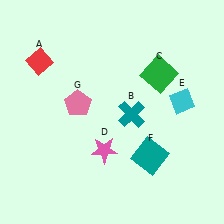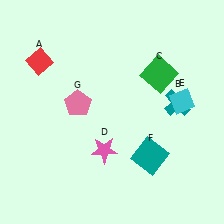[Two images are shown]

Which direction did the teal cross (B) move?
The teal cross (B) moved right.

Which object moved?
The teal cross (B) moved right.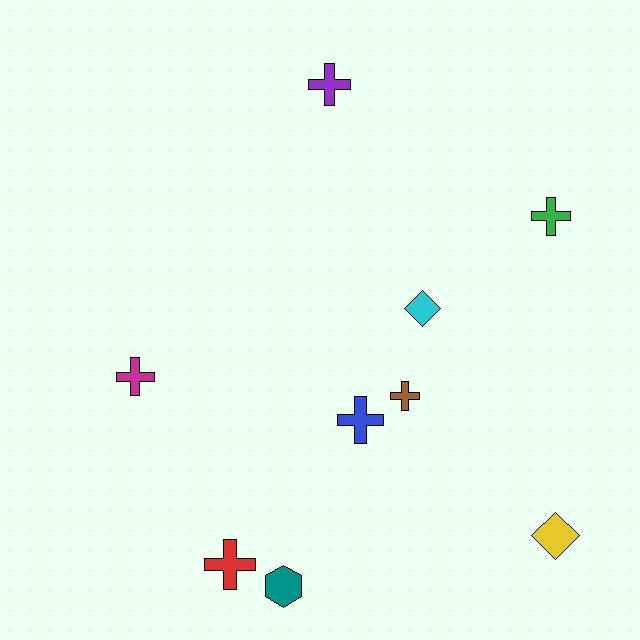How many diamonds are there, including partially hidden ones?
There are 2 diamonds.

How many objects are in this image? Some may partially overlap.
There are 9 objects.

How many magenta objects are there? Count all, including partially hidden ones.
There is 1 magenta object.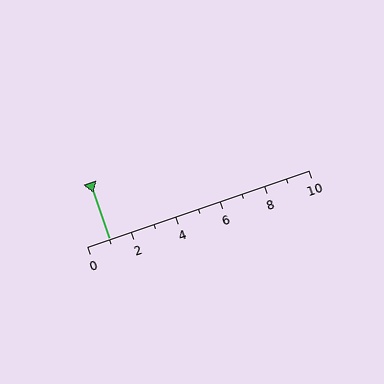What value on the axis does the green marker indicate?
The marker indicates approximately 1.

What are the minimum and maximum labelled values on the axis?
The axis runs from 0 to 10.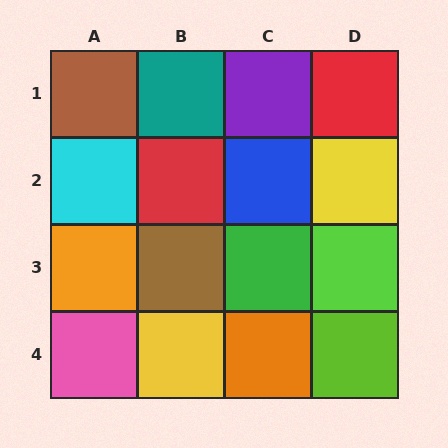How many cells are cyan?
1 cell is cyan.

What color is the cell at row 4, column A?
Pink.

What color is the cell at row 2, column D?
Yellow.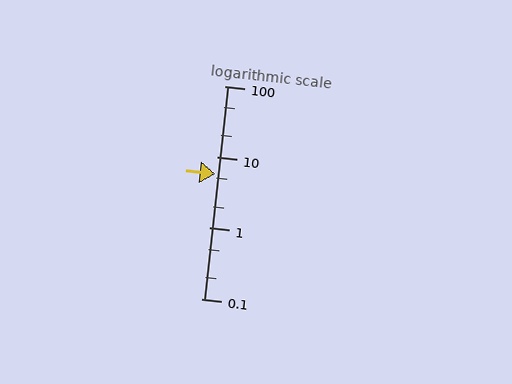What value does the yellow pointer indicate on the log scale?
The pointer indicates approximately 5.7.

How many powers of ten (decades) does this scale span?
The scale spans 3 decades, from 0.1 to 100.